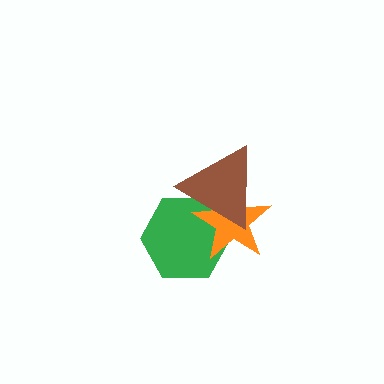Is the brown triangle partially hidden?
No, no other shape covers it.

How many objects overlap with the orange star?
2 objects overlap with the orange star.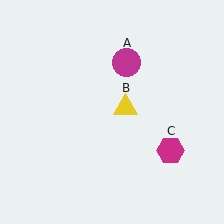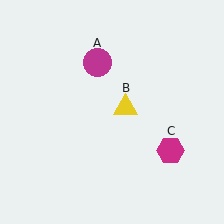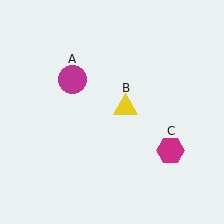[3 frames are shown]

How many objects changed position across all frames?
1 object changed position: magenta circle (object A).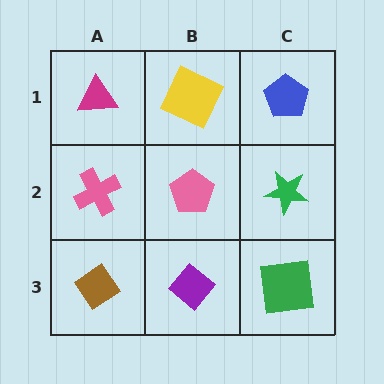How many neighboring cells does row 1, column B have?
3.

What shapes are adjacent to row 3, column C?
A green star (row 2, column C), a purple diamond (row 3, column B).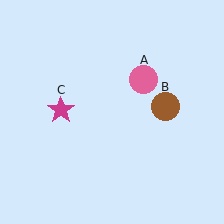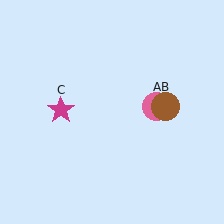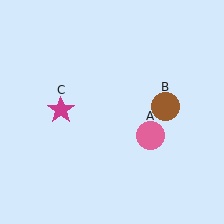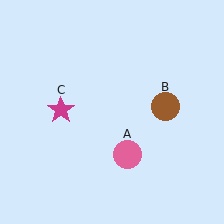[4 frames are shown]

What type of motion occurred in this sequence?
The pink circle (object A) rotated clockwise around the center of the scene.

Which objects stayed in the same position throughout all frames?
Brown circle (object B) and magenta star (object C) remained stationary.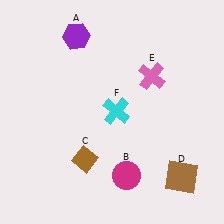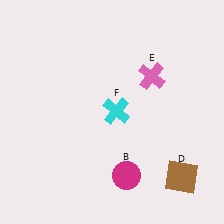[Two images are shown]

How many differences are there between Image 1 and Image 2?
There are 2 differences between the two images.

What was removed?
The purple hexagon (A), the brown diamond (C) were removed in Image 2.